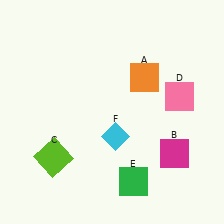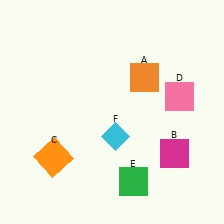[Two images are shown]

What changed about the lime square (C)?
In Image 1, C is lime. In Image 2, it changed to orange.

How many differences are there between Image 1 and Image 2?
There is 1 difference between the two images.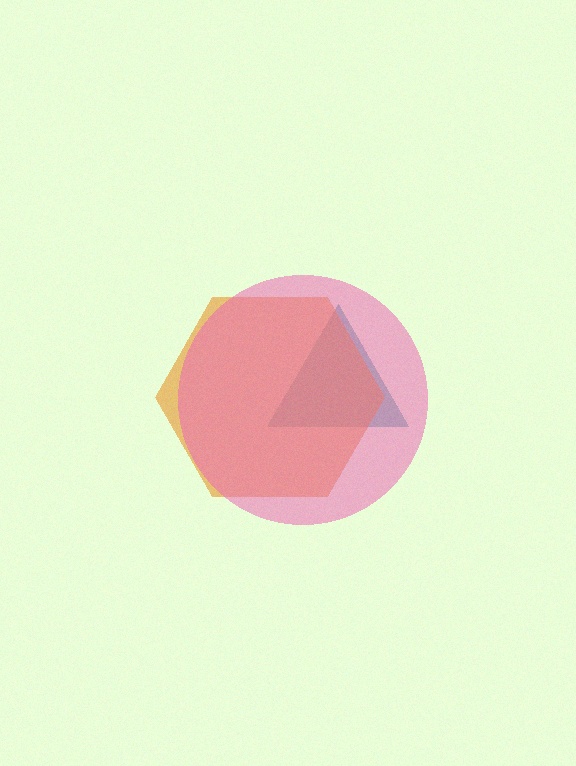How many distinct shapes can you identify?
There are 3 distinct shapes: a teal triangle, an orange hexagon, a pink circle.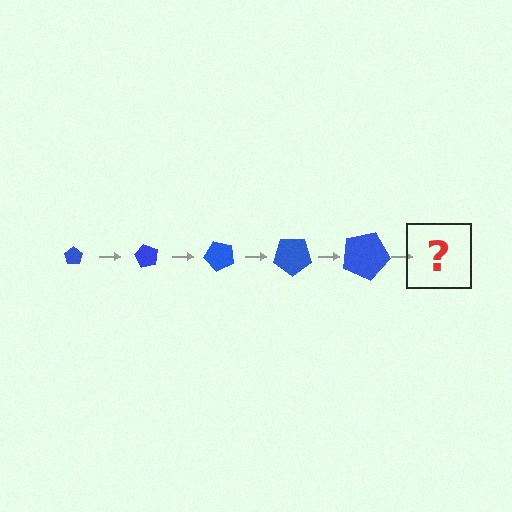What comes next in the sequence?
The next element should be a pentagon, larger than the previous one and rotated 300 degrees from the start.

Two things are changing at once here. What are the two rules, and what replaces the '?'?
The two rules are that the pentagon grows larger each step and it rotates 60 degrees each step. The '?' should be a pentagon, larger than the previous one and rotated 300 degrees from the start.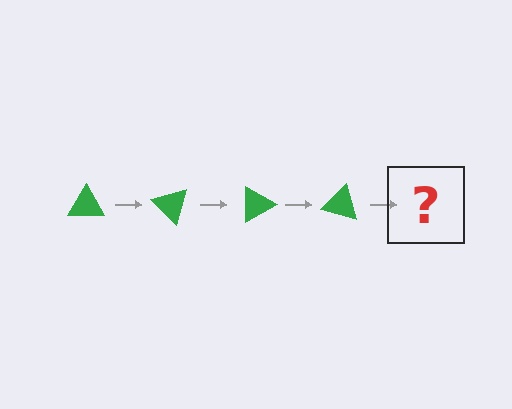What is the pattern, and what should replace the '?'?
The pattern is that the triangle rotates 45 degrees each step. The '?' should be a green triangle rotated 180 degrees.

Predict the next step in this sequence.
The next step is a green triangle rotated 180 degrees.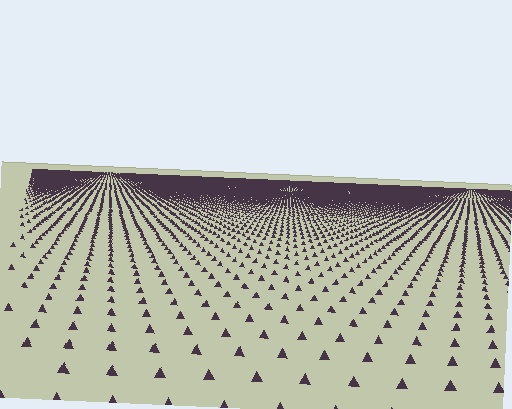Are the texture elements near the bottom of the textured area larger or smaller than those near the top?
Larger. Near the bottom, elements are closer to the viewer and appear at a bigger on-screen size.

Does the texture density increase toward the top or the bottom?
Density increases toward the top.